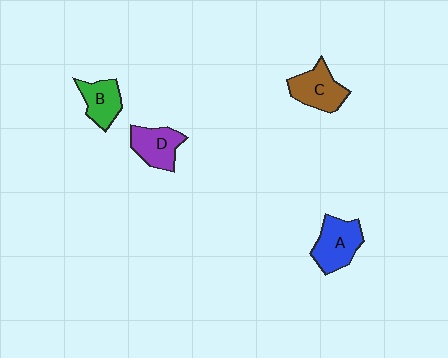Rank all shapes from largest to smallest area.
From largest to smallest: A (blue), C (brown), D (purple), B (green).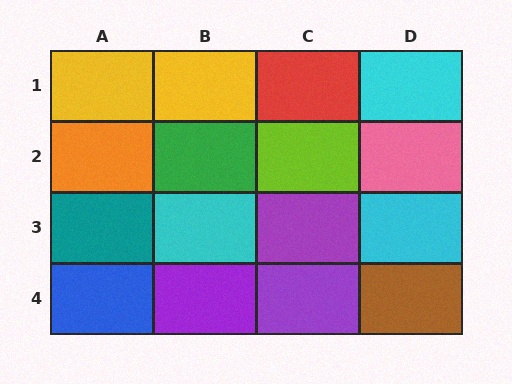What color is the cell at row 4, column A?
Blue.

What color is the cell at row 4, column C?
Purple.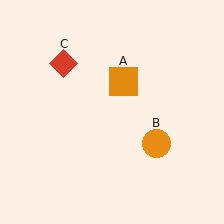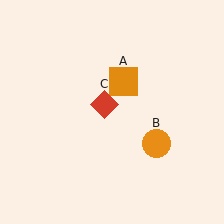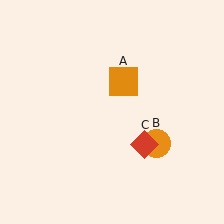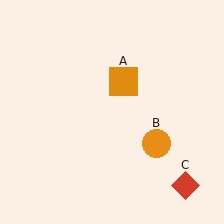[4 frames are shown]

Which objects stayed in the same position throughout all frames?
Orange square (object A) and orange circle (object B) remained stationary.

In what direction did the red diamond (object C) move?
The red diamond (object C) moved down and to the right.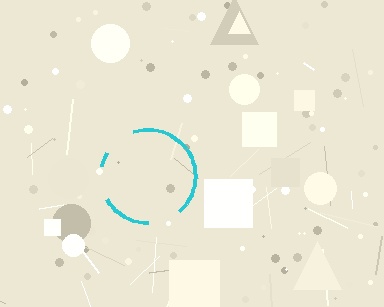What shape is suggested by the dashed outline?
The dashed outline suggests a circle.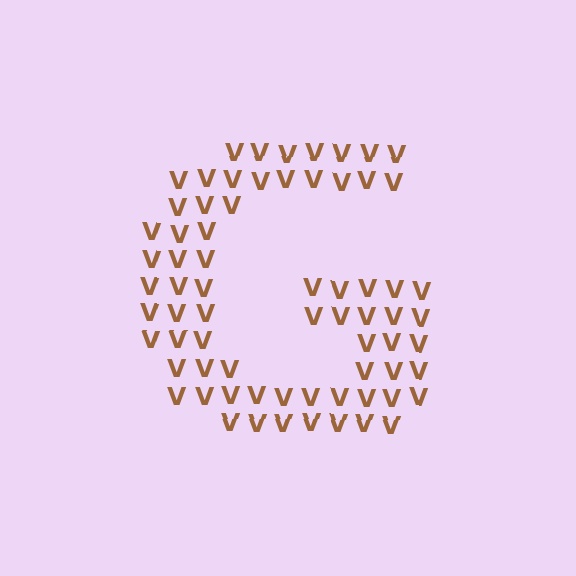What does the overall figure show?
The overall figure shows the letter G.